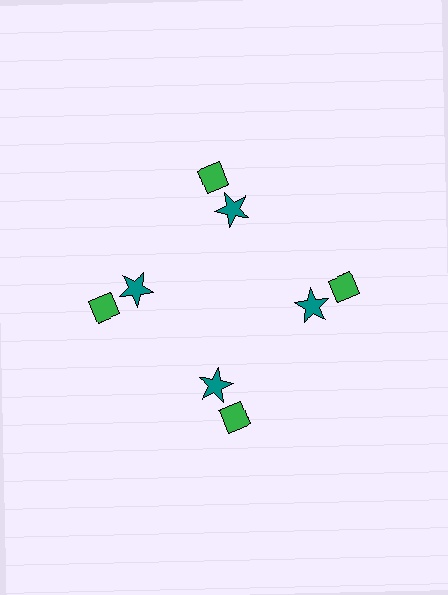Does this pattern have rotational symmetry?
Yes, this pattern has 4-fold rotational symmetry. It looks the same after rotating 90 degrees around the center.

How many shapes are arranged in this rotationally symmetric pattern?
There are 8 shapes, arranged in 4 groups of 2.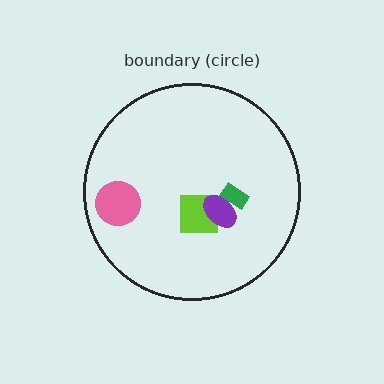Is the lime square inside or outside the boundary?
Inside.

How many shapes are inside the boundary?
4 inside, 0 outside.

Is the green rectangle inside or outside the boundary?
Inside.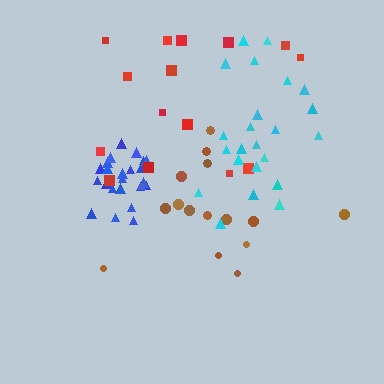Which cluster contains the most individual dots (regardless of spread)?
Blue (24).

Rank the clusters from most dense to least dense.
blue, cyan, brown, red.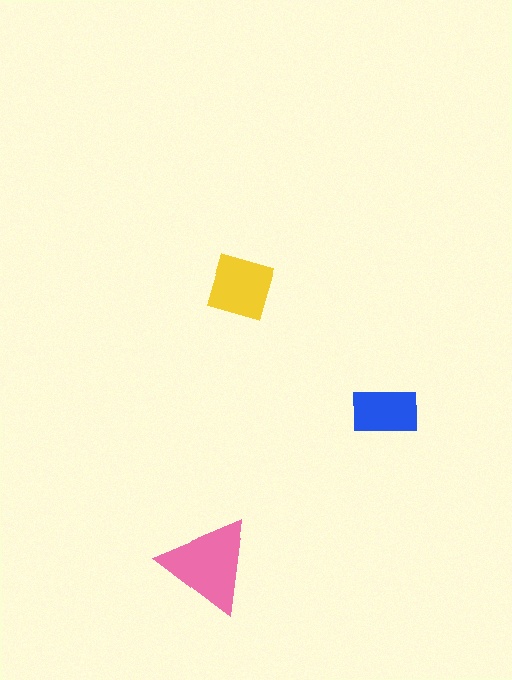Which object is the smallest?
The blue rectangle.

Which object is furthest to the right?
The blue rectangle is rightmost.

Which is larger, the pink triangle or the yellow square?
The pink triangle.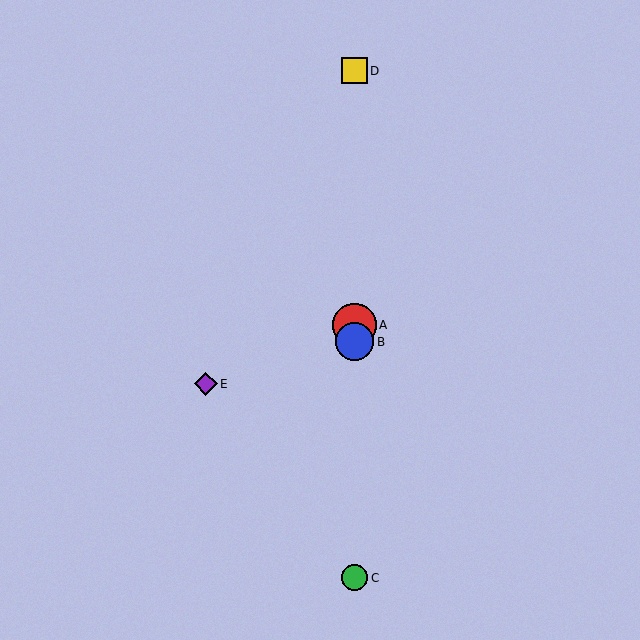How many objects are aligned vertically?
4 objects (A, B, C, D) are aligned vertically.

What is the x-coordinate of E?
Object E is at x≈206.